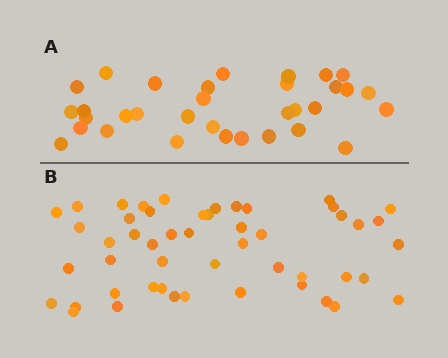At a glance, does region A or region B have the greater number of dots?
Region B (the bottom region) has more dots.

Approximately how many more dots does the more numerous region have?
Region B has approximately 15 more dots than region A.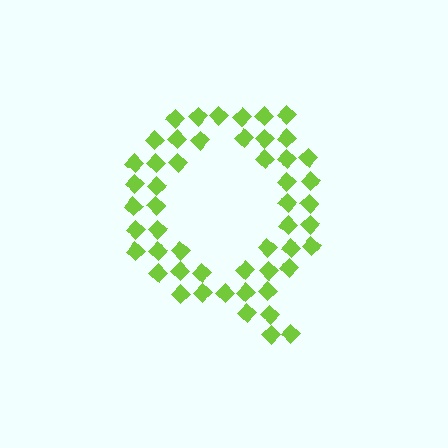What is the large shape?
The large shape is the letter Q.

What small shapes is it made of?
It is made of small diamonds.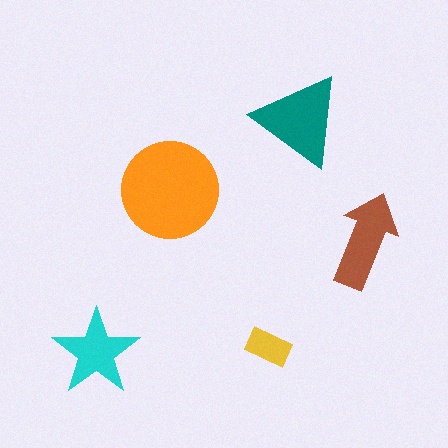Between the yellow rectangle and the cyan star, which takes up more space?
The cyan star.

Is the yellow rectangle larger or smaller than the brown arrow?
Smaller.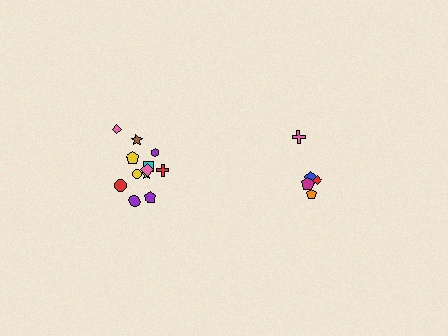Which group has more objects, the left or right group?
The left group.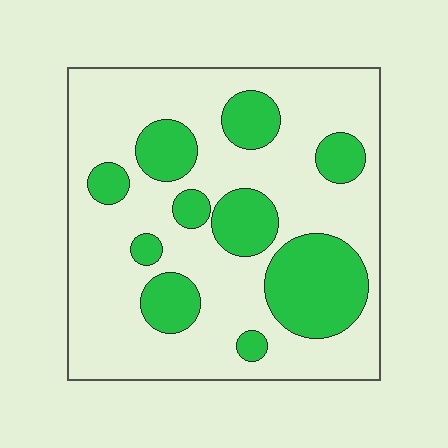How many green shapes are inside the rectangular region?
10.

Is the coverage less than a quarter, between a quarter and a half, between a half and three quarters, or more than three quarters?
Between a quarter and a half.